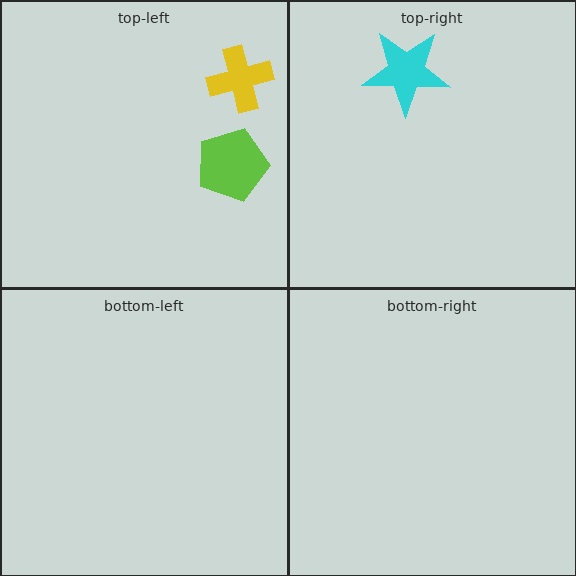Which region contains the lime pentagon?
The top-left region.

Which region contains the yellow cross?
The top-left region.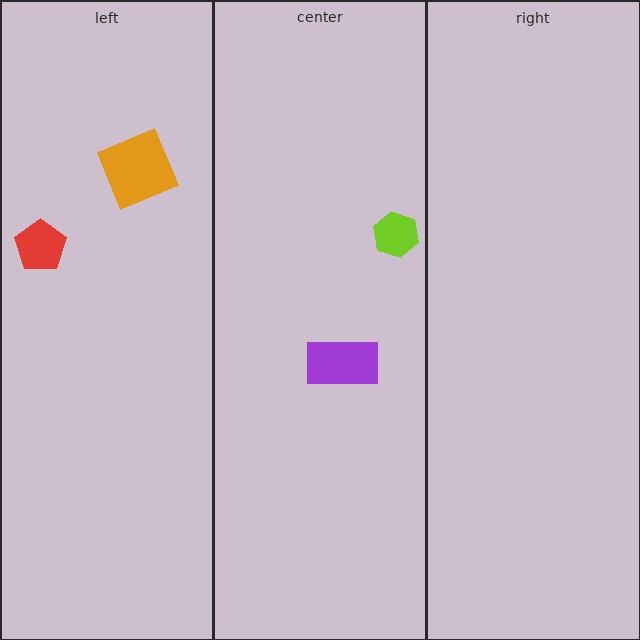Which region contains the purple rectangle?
The center region.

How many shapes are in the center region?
2.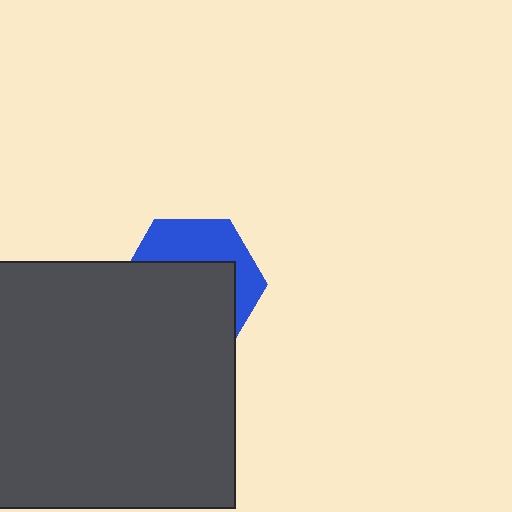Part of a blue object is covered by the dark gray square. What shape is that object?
It is a hexagon.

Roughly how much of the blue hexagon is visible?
A small part of it is visible (roughly 39%).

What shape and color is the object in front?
The object in front is a dark gray square.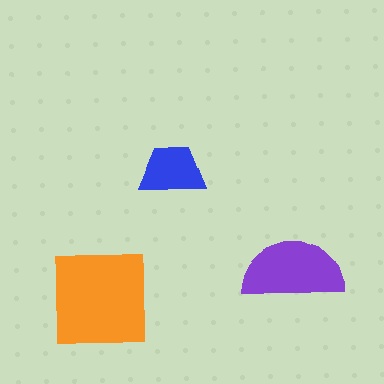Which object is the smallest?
The blue trapezoid.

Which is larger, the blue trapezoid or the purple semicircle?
The purple semicircle.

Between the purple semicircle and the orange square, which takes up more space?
The orange square.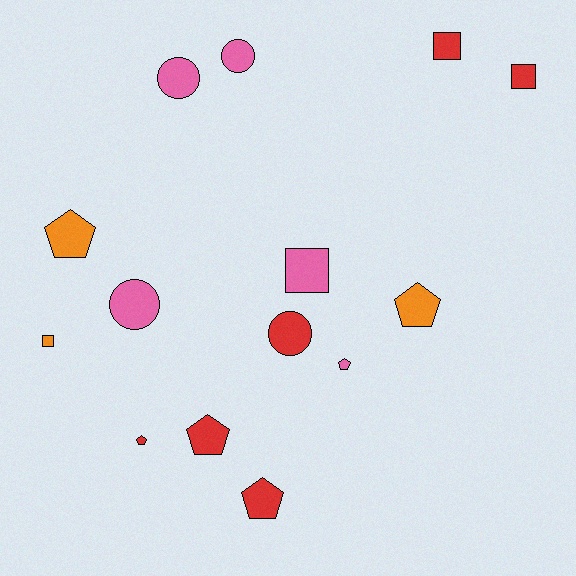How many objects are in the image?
There are 14 objects.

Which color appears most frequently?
Red, with 6 objects.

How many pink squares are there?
There is 1 pink square.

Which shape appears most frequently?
Pentagon, with 6 objects.